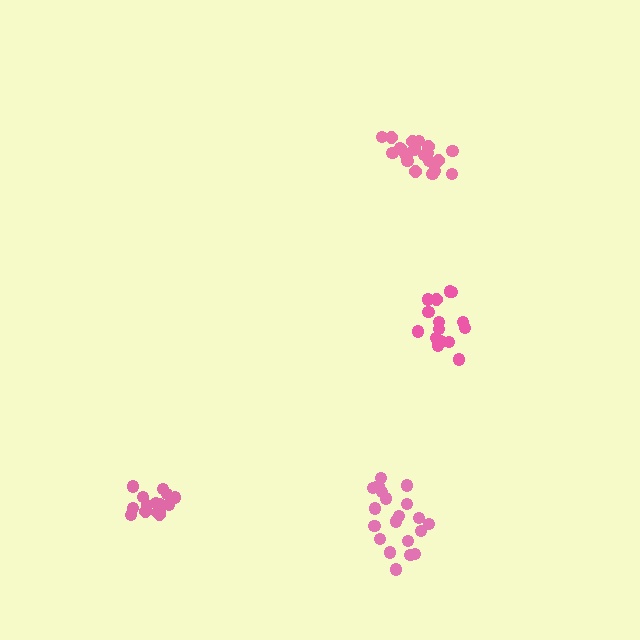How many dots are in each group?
Group 1: 15 dots, Group 2: 20 dots, Group 3: 15 dots, Group 4: 20 dots (70 total).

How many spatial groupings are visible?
There are 4 spatial groupings.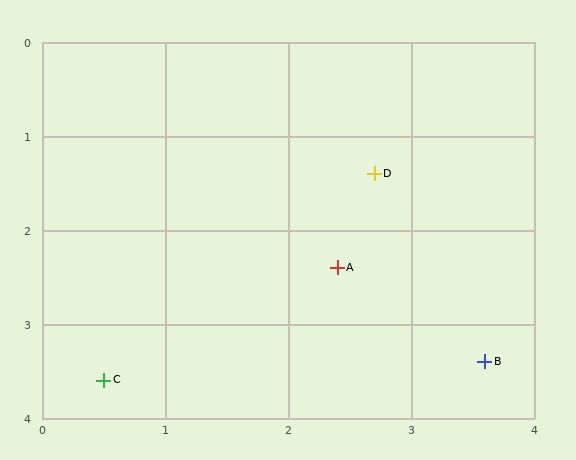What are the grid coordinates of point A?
Point A is at approximately (2.4, 2.4).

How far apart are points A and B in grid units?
Points A and B are about 1.6 grid units apart.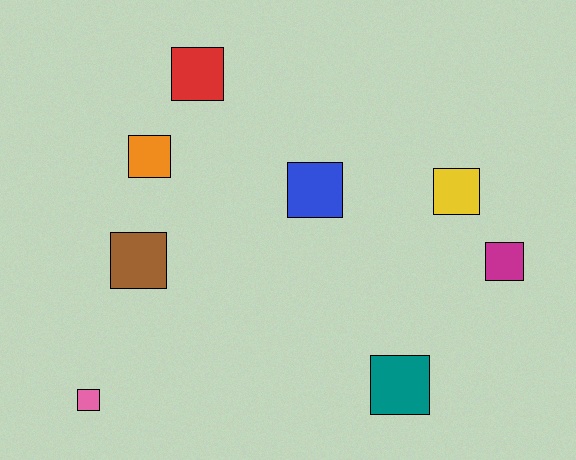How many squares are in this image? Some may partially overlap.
There are 8 squares.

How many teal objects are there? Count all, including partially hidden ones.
There is 1 teal object.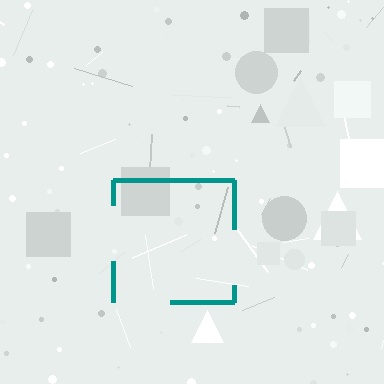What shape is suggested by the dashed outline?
The dashed outline suggests a square.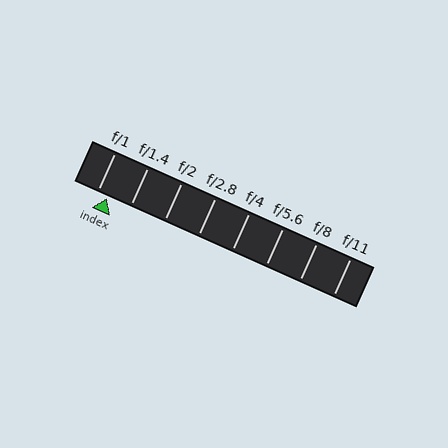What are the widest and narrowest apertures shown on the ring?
The widest aperture shown is f/1 and the narrowest is f/11.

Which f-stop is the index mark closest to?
The index mark is closest to f/1.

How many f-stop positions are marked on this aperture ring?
There are 8 f-stop positions marked.